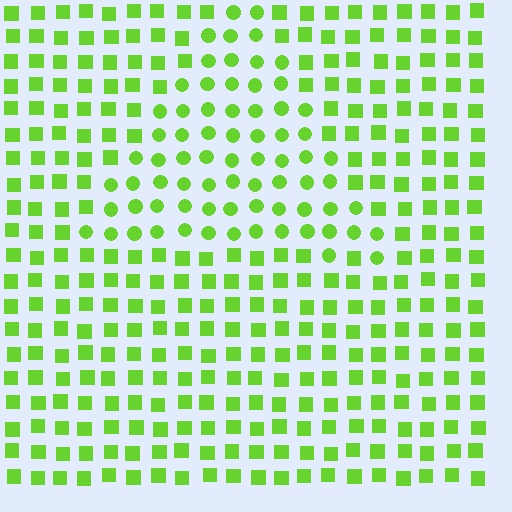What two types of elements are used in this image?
The image uses circles inside the triangle region and squares outside it.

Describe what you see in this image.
The image is filled with small lime elements arranged in a uniform grid. A triangle-shaped region contains circles, while the surrounding area contains squares. The boundary is defined purely by the change in element shape.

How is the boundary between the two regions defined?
The boundary is defined by a change in element shape: circles inside vs. squares outside. All elements share the same color and spacing.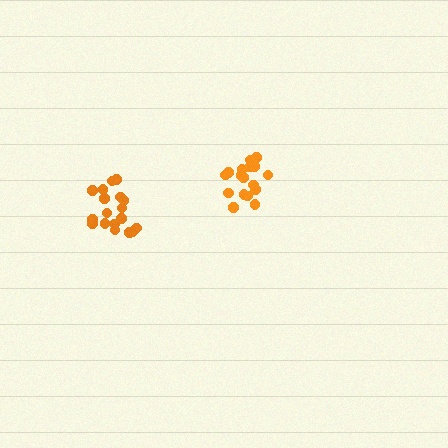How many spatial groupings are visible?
There are 2 spatial groupings.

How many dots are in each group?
Group 1: 18 dots, Group 2: 17 dots (35 total).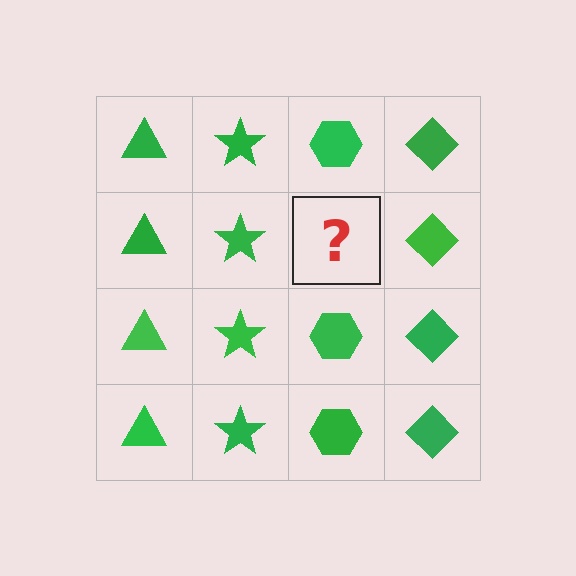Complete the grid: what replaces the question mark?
The question mark should be replaced with a green hexagon.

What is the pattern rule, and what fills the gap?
The rule is that each column has a consistent shape. The gap should be filled with a green hexagon.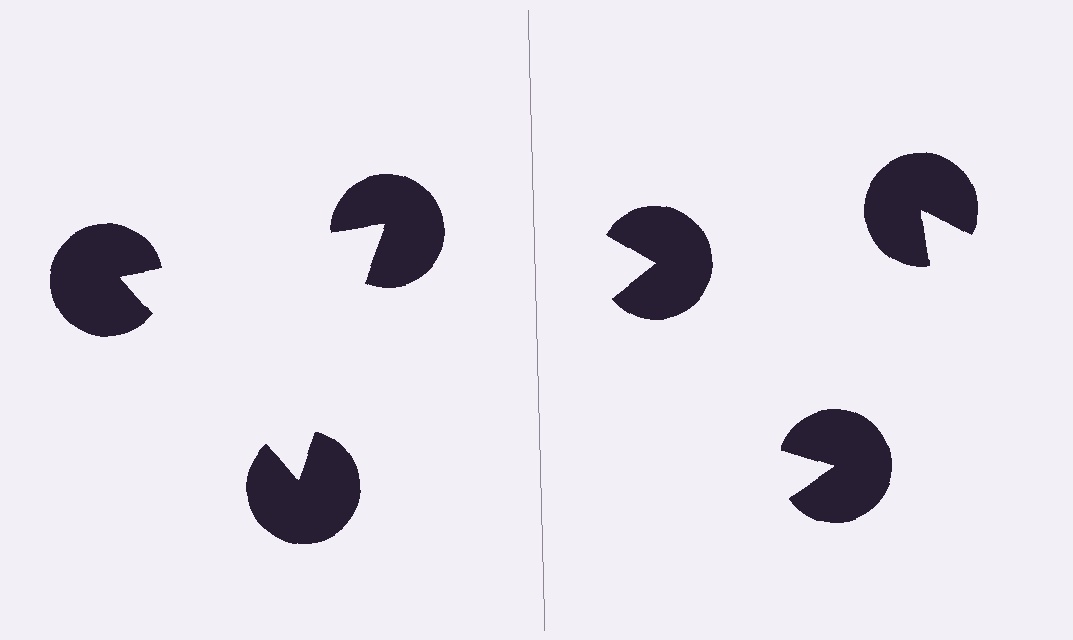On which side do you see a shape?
An illusory triangle appears on the left side. On the right side the wedge cuts are rotated, so no coherent shape forms.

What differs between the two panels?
The pac-man discs are positioned identically on both sides; only the wedge orientations differ. On the left they align to a triangle; on the right they are misaligned.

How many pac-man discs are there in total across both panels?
6 — 3 on each side.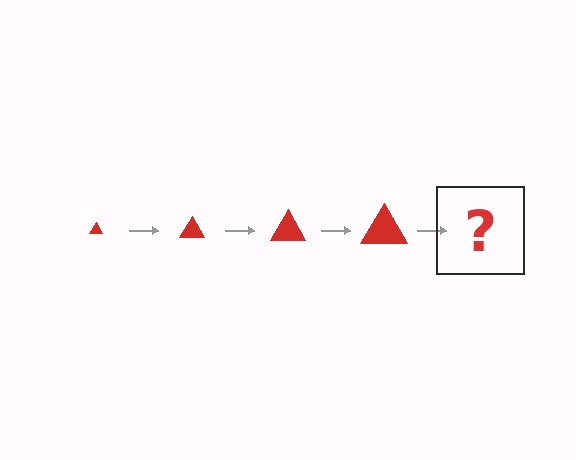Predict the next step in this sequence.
The next step is a red triangle, larger than the previous one.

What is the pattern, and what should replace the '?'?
The pattern is that the triangle gets progressively larger each step. The '?' should be a red triangle, larger than the previous one.